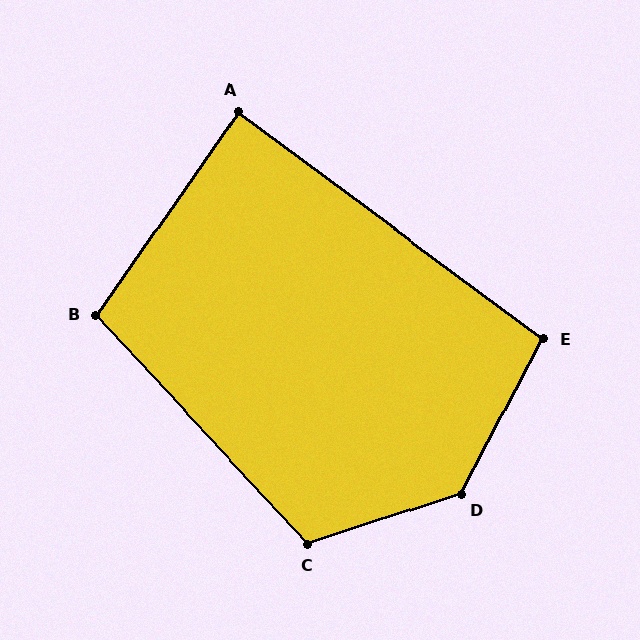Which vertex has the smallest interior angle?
A, at approximately 88 degrees.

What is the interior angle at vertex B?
Approximately 102 degrees (obtuse).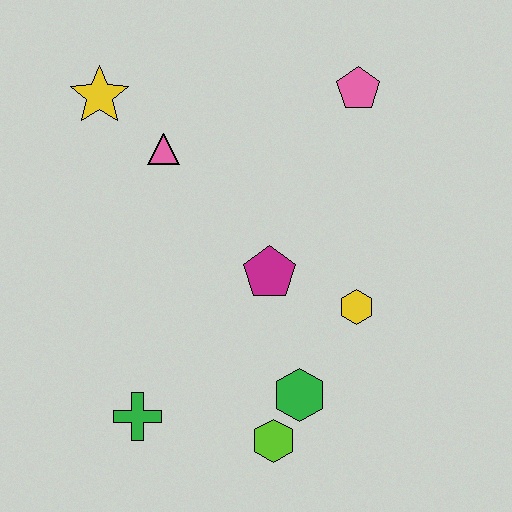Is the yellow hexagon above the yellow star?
No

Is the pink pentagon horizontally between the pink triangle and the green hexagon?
No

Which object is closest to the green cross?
The lime hexagon is closest to the green cross.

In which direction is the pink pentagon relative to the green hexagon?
The pink pentagon is above the green hexagon.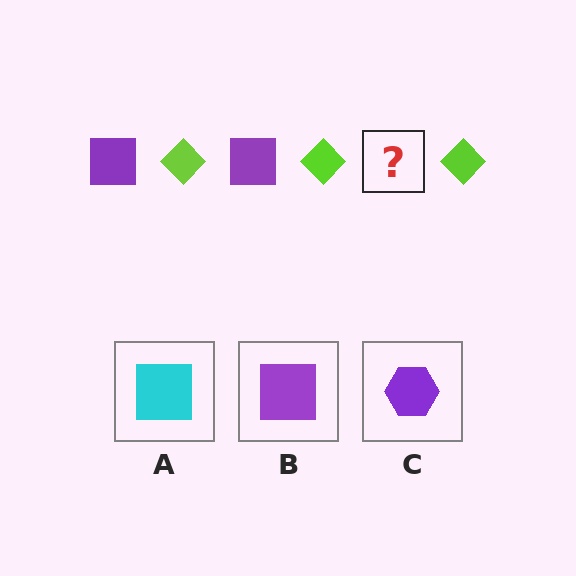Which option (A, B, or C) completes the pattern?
B.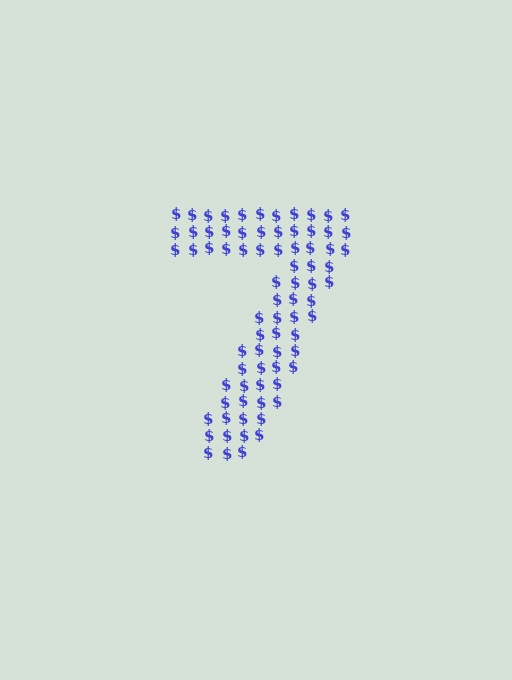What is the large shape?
The large shape is the digit 7.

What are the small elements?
The small elements are dollar signs.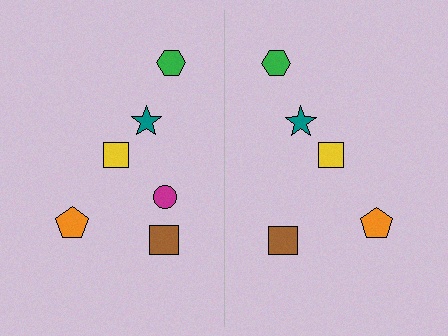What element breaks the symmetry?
A magenta circle is missing from the right side.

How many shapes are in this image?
There are 11 shapes in this image.